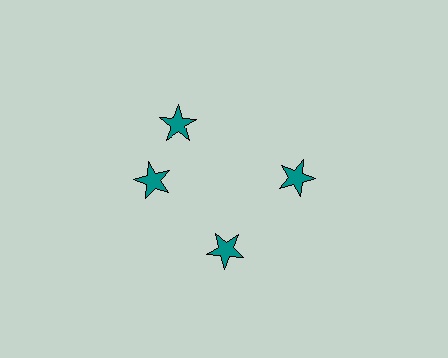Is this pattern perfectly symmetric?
No. The 4 teal stars are arranged in a ring, but one element near the 12 o'clock position is rotated out of alignment along the ring, breaking the 4-fold rotational symmetry.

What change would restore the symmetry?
The symmetry would be restored by rotating it back into even spacing with its neighbors so that all 4 stars sit at equal angles and equal distance from the center.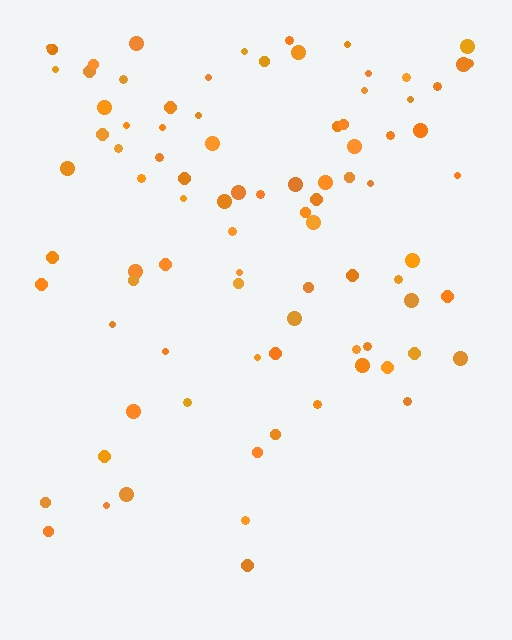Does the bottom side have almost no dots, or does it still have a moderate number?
Still a moderate number, just noticeably fewer than the top.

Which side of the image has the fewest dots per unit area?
The bottom.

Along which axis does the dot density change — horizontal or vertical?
Vertical.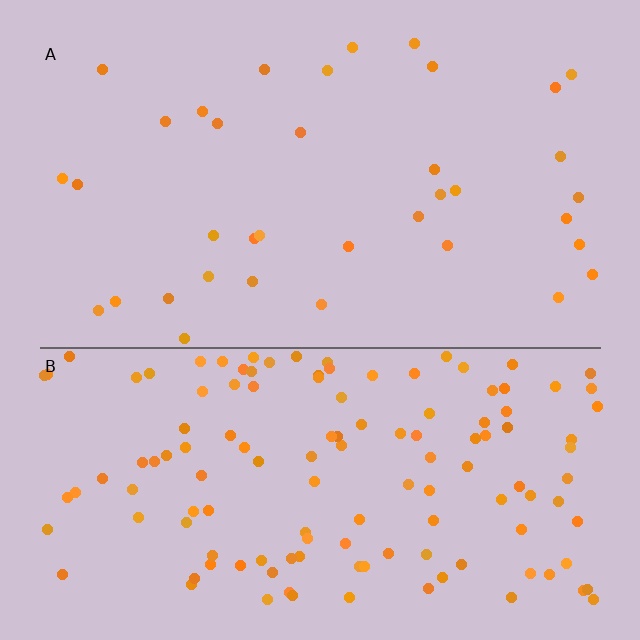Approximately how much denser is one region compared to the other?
Approximately 3.7× — region B over region A.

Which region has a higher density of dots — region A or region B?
B (the bottom).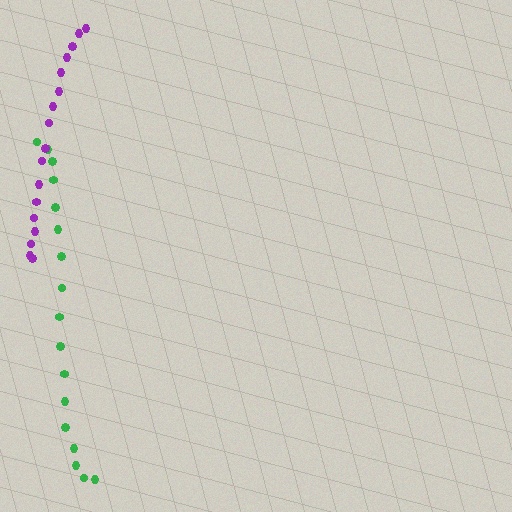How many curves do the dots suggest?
There are 2 distinct paths.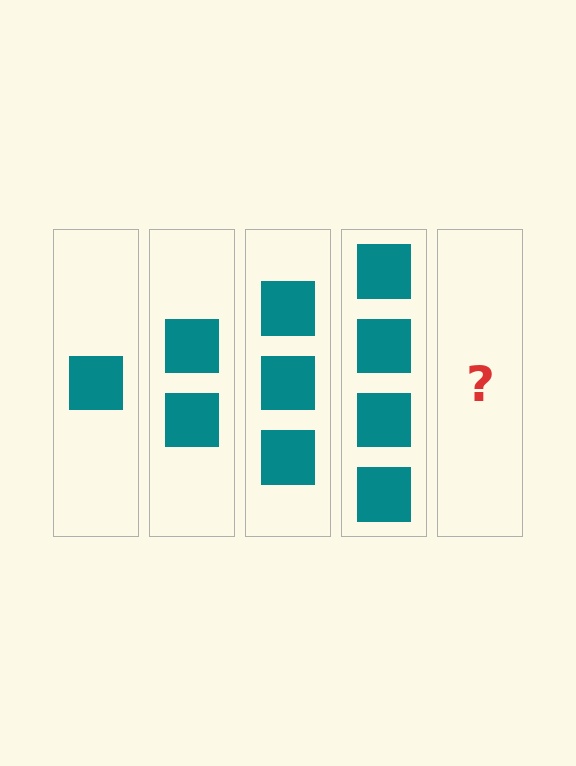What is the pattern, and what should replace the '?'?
The pattern is that each step adds one more square. The '?' should be 5 squares.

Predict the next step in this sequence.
The next step is 5 squares.